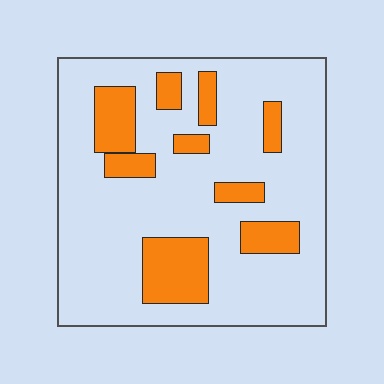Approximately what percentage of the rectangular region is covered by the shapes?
Approximately 20%.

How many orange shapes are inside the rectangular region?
9.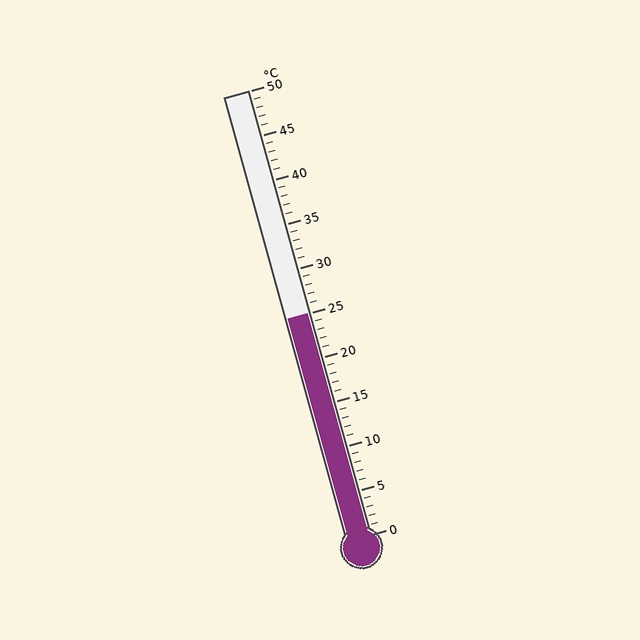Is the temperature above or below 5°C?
The temperature is above 5°C.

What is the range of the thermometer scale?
The thermometer scale ranges from 0°C to 50°C.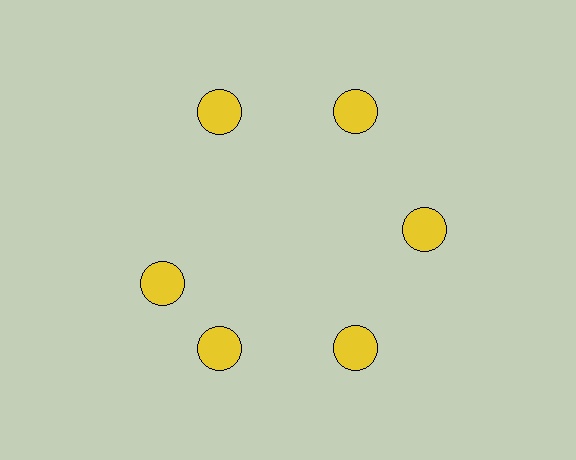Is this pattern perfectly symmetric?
No. The 6 yellow circles are arranged in a ring, but one element near the 9 o'clock position is rotated out of alignment along the ring, breaking the 6-fold rotational symmetry.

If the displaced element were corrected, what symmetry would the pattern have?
It would have 6-fold rotational symmetry — the pattern would map onto itself every 60 degrees.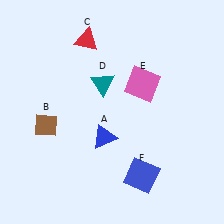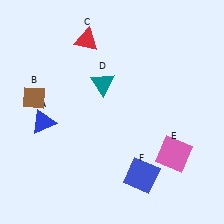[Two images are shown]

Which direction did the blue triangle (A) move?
The blue triangle (A) moved left.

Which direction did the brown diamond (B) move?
The brown diamond (B) moved up.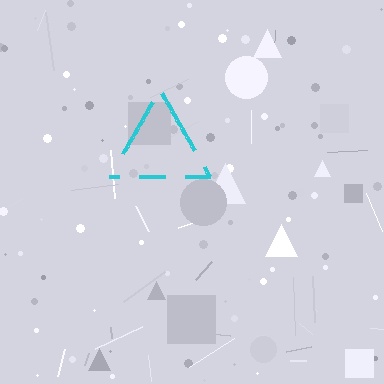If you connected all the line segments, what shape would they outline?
They would outline a triangle.